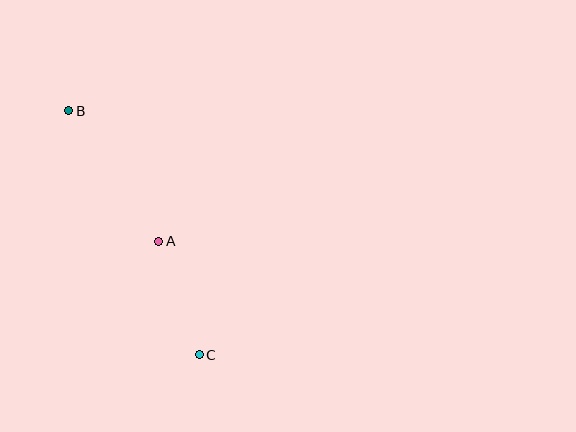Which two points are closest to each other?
Points A and C are closest to each other.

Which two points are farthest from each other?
Points B and C are farthest from each other.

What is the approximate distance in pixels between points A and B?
The distance between A and B is approximately 158 pixels.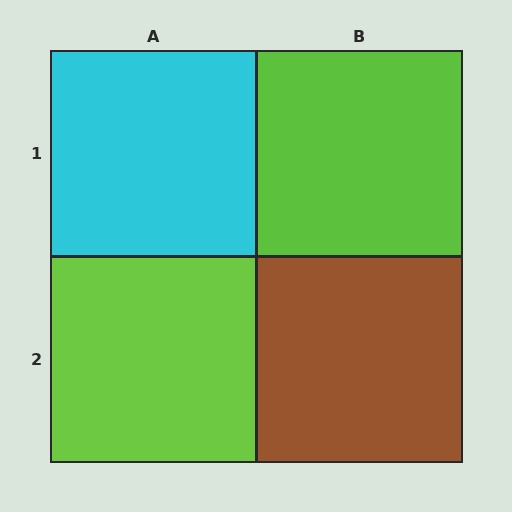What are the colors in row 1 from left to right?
Cyan, lime.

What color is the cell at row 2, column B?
Brown.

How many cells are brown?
1 cell is brown.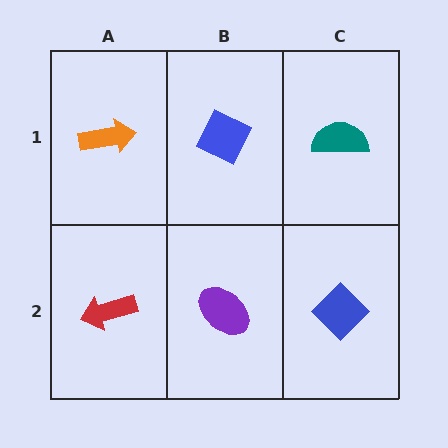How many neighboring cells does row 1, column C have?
2.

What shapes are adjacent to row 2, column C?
A teal semicircle (row 1, column C), a purple ellipse (row 2, column B).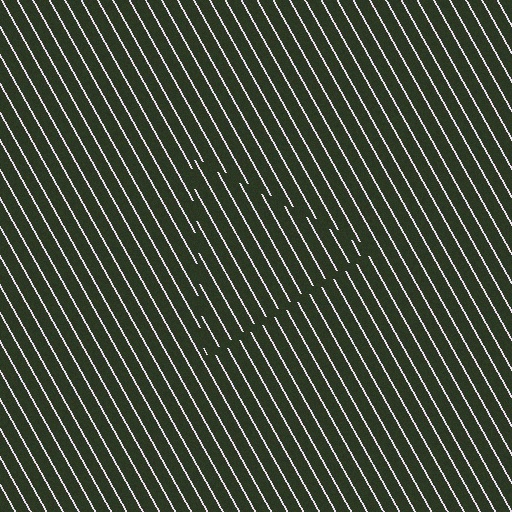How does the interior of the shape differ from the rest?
The interior of the shape contains the same grating, shifted by half a period — the contour is defined by the phase discontinuity where line-ends from the inner and outer gratings abut.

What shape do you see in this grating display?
An illusory triangle. The interior of the shape contains the same grating, shifted by half a period — the contour is defined by the phase discontinuity where line-ends from the inner and outer gratings abut.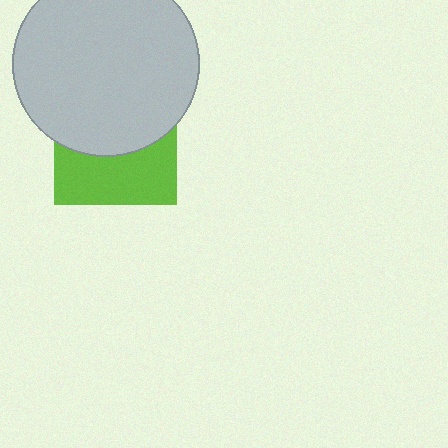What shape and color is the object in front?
The object in front is a light gray circle.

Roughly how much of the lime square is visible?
About half of it is visible (roughly 45%).